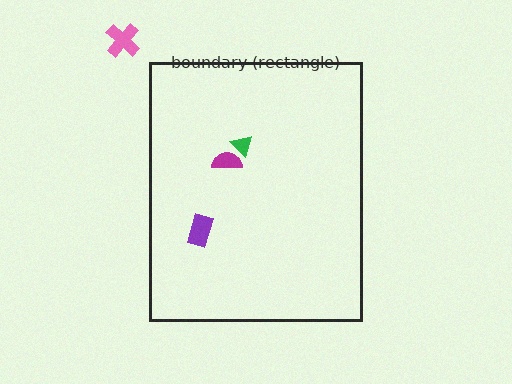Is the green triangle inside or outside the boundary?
Inside.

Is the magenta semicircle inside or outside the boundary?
Inside.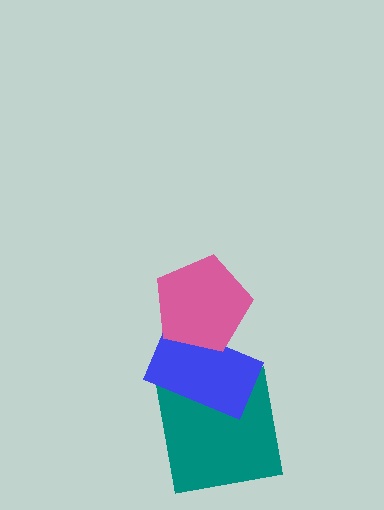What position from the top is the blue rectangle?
The blue rectangle is 2nd from the top.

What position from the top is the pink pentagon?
The pink pentagon is 1st from the top.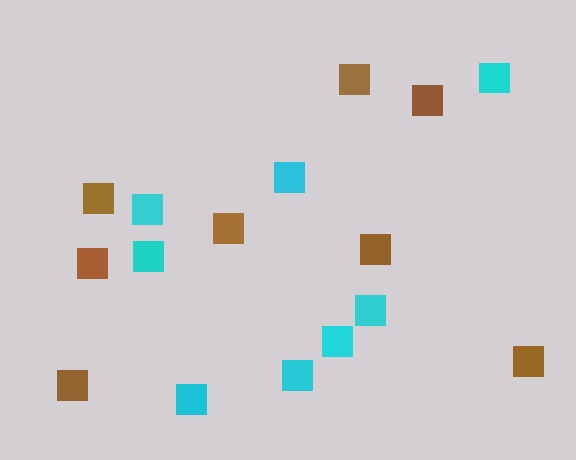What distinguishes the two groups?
There are 2 groups: one group of brown squares (8) and one group of cyan squares (8).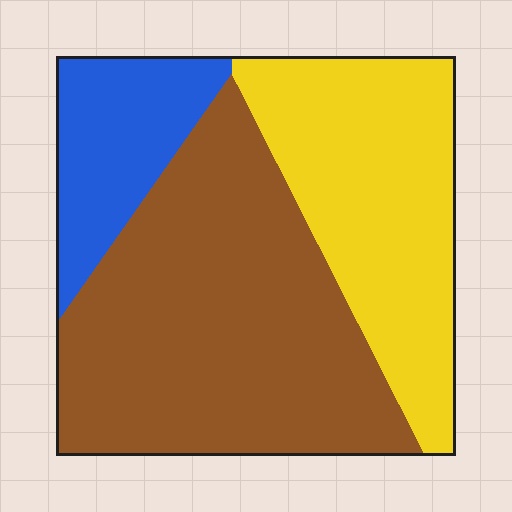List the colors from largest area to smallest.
From largest to smallest: brown, yellow, blue.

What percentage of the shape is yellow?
Yellow takes up about one third (1/3) of the shape.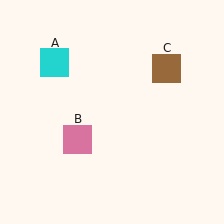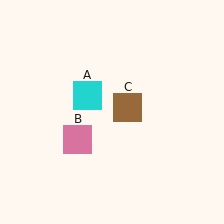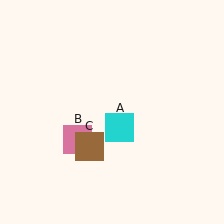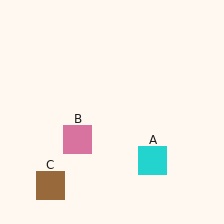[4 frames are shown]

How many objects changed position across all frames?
2 objects changed position: cyan square (object A), brown square (object C).